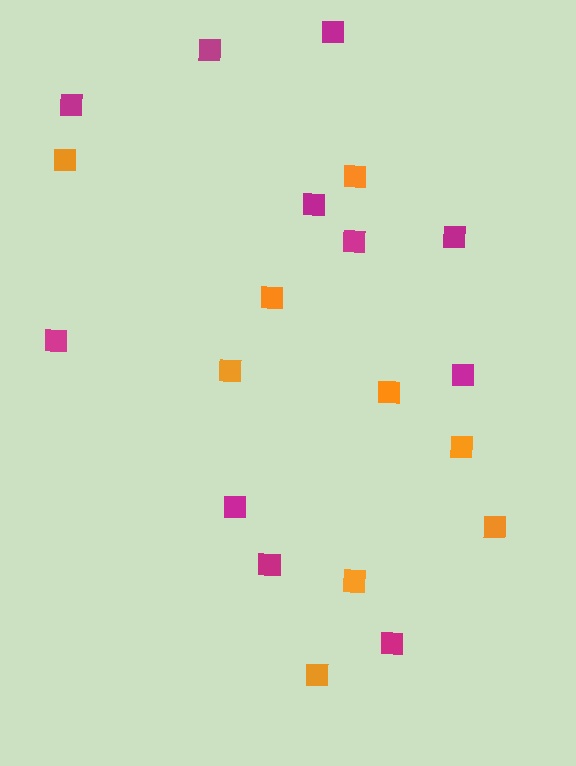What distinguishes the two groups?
There are 2 groups: one group of orange squares (9) and one group of magenta squares (11).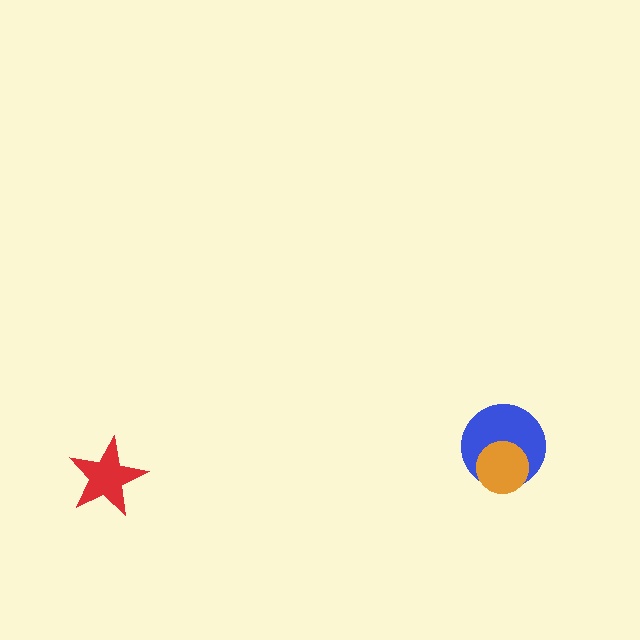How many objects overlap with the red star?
0 objects overlap with the red star.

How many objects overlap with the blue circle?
1 object overlaps with the blue circle.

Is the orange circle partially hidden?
No, no other shape covers it.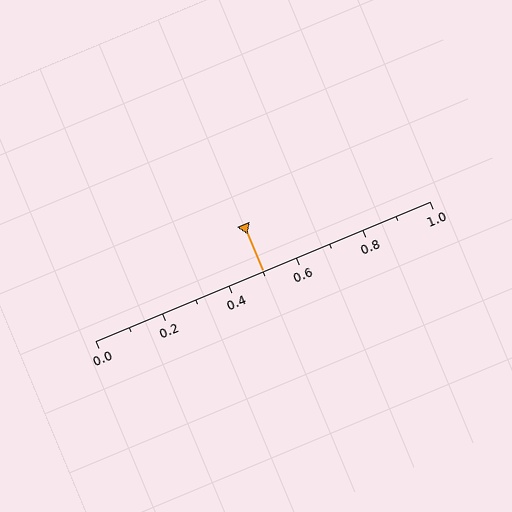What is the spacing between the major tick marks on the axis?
The major ticks are spaced 0.2 apart.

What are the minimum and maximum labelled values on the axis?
The axis runs from 0.0 to 1.0.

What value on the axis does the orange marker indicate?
The marker indicates approximately 0.5.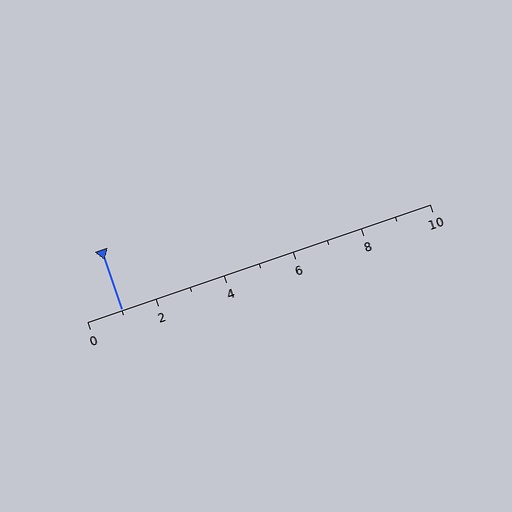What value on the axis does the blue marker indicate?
The marker indicates approximately 1.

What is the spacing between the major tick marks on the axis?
The major ticks are spaced 2 apart.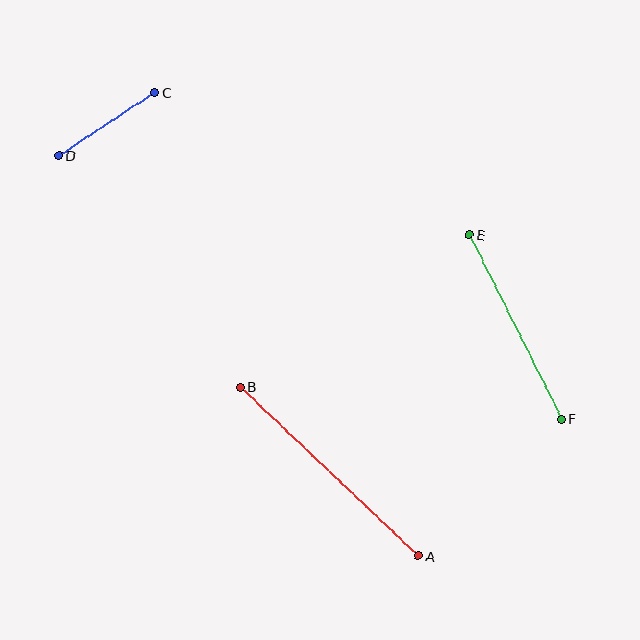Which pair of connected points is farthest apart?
Points A and B are farthest apart.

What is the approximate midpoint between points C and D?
The midpoint is at approximately (107, 124) pixels.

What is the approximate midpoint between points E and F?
The midpoint is at approximately (515, 327) pixels.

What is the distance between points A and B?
The distance is approximately 245 pixels.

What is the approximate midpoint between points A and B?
The midpoint is at approximately (330, 472) pixels.